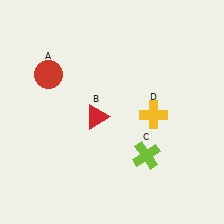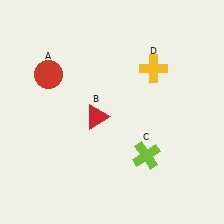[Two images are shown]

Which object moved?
The yellow cross (D) moved up.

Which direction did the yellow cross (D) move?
The yellow cross (D) moved up.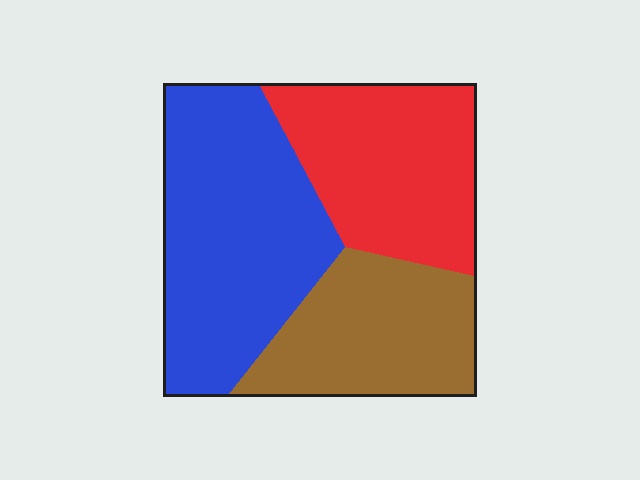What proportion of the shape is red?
Red takes up between a quarter and a half of the shape.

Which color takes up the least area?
Brown, at roughly 25%.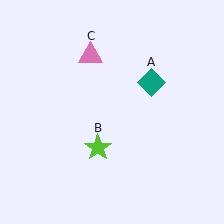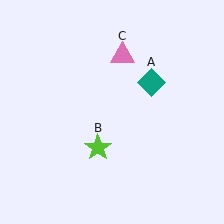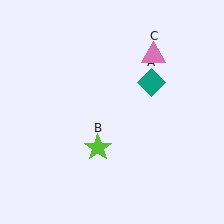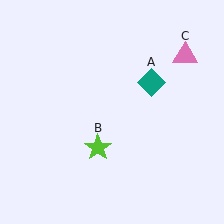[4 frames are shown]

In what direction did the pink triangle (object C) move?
The pink triangle (object C) moved right.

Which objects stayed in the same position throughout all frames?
Teal diamond (object A) and lime star (object B) remained stationary.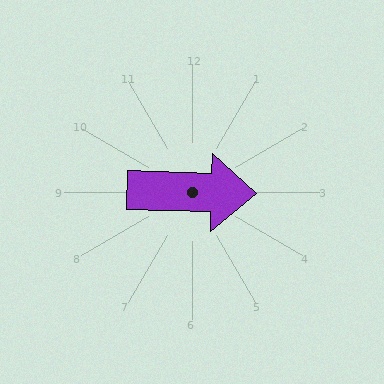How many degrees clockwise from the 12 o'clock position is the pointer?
Approximately 92 degrees.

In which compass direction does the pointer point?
East.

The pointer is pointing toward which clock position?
Roughly 3 o'clock.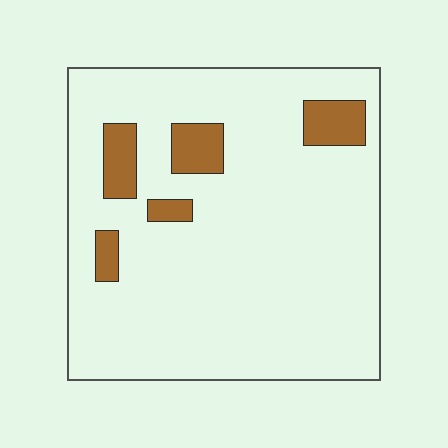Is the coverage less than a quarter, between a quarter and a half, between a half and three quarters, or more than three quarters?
Less than a quarter.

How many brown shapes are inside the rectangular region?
5.